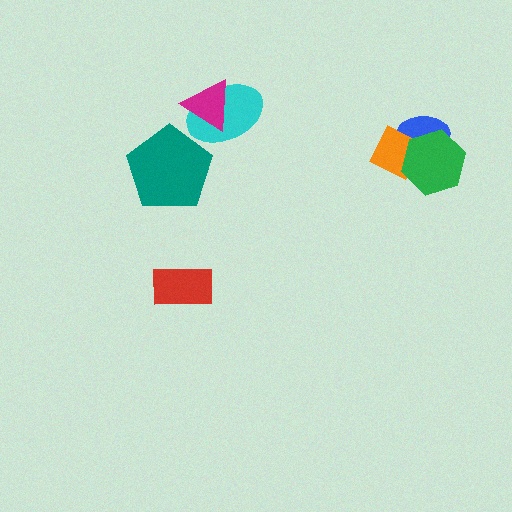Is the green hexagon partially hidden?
No, no other shape covers it.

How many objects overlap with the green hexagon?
2 objects overlap with the green hexagon.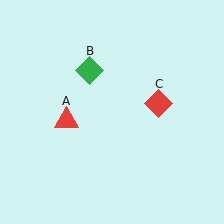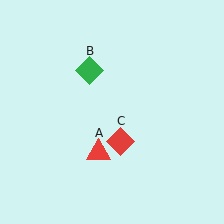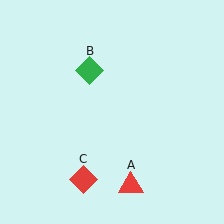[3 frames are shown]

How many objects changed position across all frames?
2 objects changed position: red triangle (object A), red diamond (object C).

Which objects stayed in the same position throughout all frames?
Green diamond (object B) remained stationary.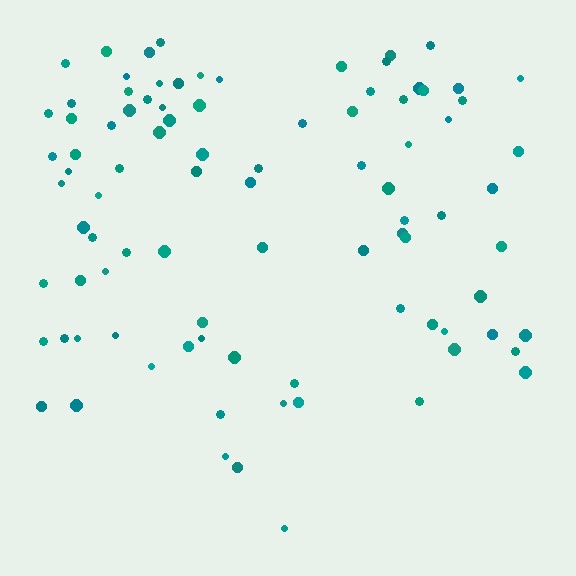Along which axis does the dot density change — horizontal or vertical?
Vertical.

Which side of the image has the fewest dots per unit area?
The bottom.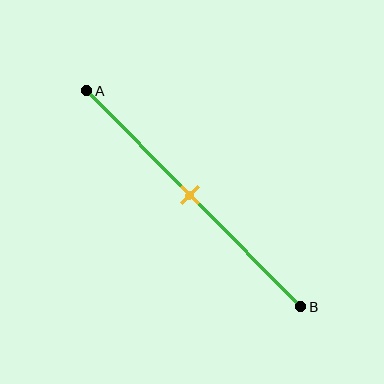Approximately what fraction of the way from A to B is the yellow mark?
The yellow mark is approximately 50% of the way from A to B.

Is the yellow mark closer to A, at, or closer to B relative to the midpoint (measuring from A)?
The yellow mark is approximately at the midpoint of segment AB.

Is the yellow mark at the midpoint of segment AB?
Yes, the mark is approximately at the midpoint.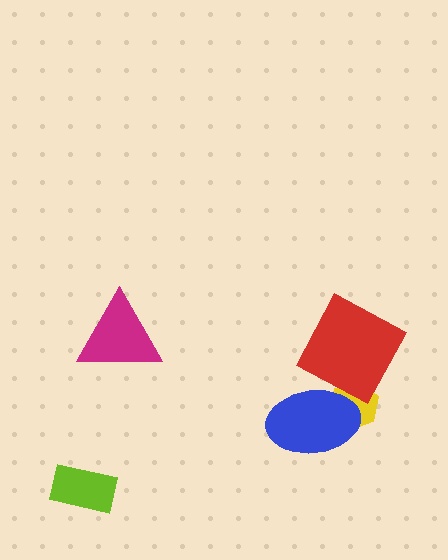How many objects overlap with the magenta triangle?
0 objects overlap with the magenta triangle.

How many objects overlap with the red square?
1 object overlaps with the red square.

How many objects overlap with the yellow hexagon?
2 objects overlap with the yellow hexagon.